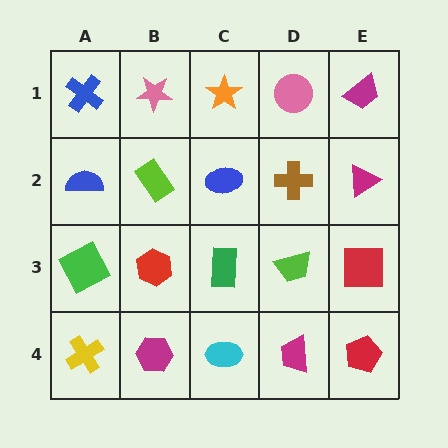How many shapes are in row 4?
5 shapes.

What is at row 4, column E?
A red pentagon.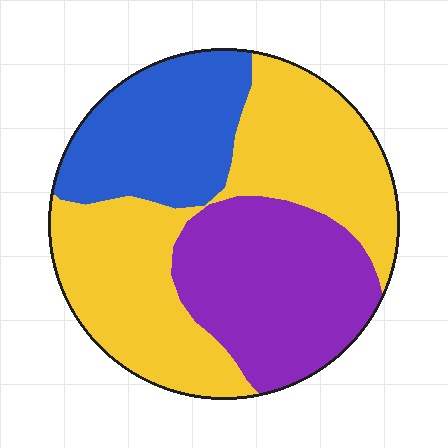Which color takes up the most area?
Yellow, at roughly 45%.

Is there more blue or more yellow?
Yellow.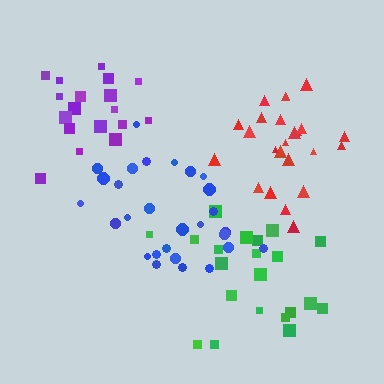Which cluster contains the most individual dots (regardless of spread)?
Blue (28).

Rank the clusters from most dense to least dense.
purple, blue, red, green.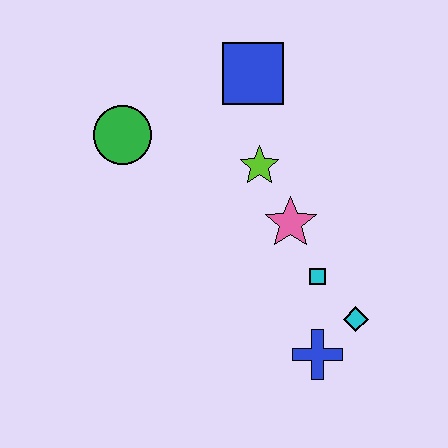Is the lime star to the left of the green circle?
No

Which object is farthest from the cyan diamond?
The green circle is farthest from the cyan diamond.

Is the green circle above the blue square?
No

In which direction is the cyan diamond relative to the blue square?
The cyan diamond is below the blue square.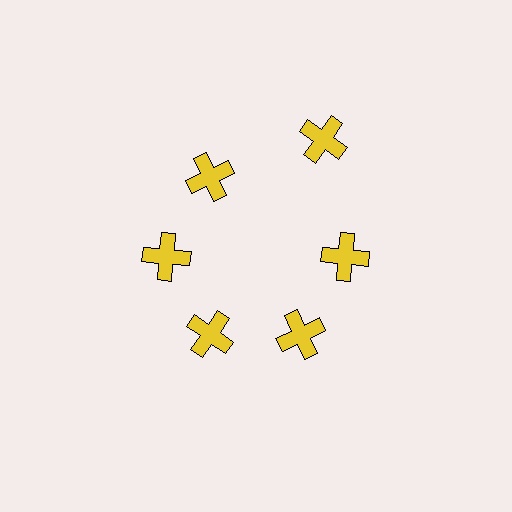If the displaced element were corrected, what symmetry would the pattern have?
It would have 6-fold rotational symmetry — the pattern would map onto itself every 60 degrees.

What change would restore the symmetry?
The symmetry would be restored by moving it inward, back onto the ring so that all 6 crosses sit at equal angles and equal distance from the center.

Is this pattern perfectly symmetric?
No. The 6 yellow crosses are arranged in a ring, but one element near the 1 o'clock position is pushed outward from the center, breaking the 6-fold rotational symmetry.